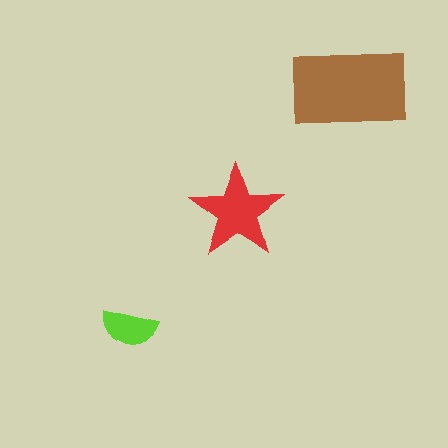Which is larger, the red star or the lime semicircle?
The red star.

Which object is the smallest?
The lime semicircle.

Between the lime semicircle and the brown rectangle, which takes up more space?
The brown rectangle.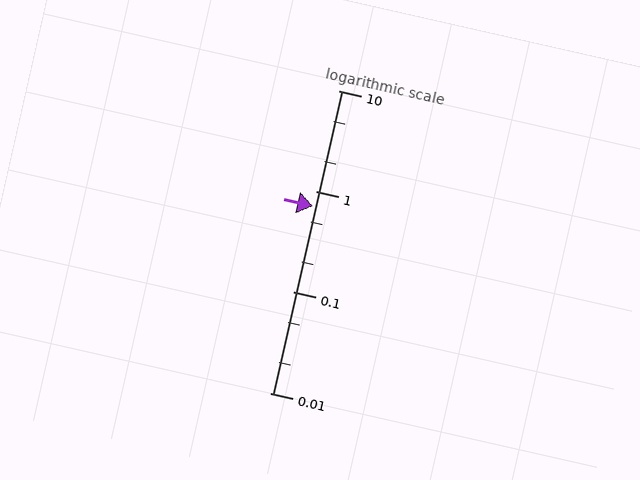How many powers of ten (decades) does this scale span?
The scale spans 3 decades, from 0.01 to 10.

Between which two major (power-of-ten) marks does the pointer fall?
The pointer is between 0.1 and 1.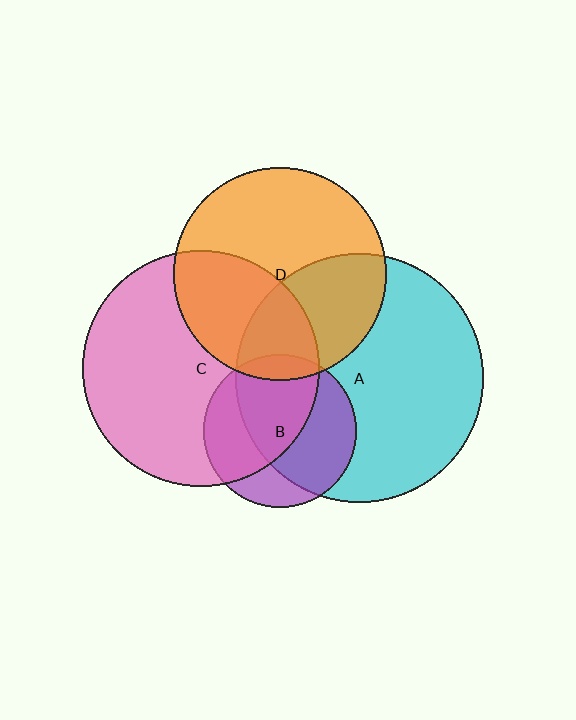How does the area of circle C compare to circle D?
Approximately 1.2 times.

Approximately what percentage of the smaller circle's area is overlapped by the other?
Approximately 60%.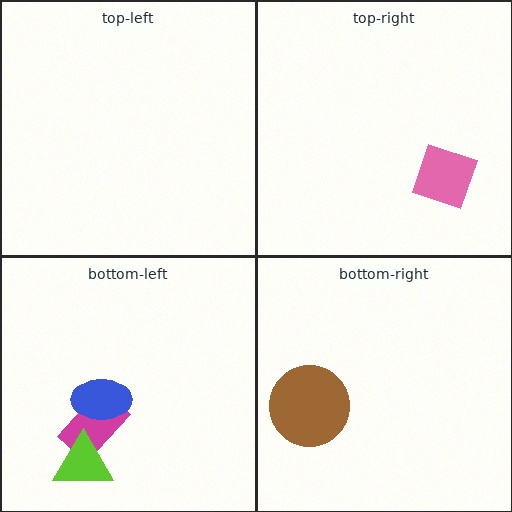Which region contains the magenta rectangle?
The bottom-left region.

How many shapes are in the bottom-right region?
1.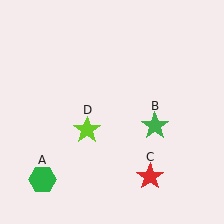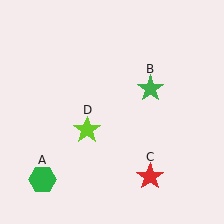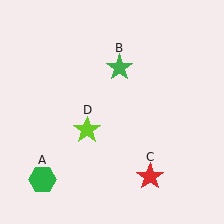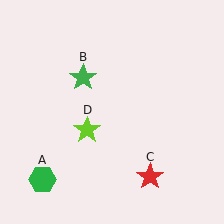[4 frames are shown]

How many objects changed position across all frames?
1 object changed position: green star (object B).